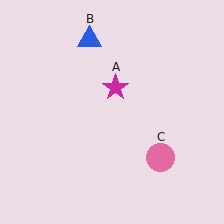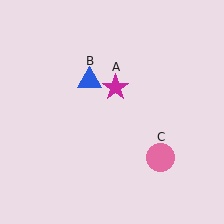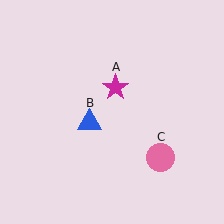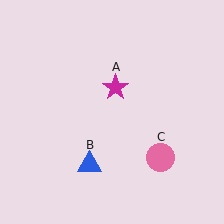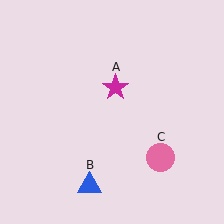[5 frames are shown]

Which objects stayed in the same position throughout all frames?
Magenta star (object A) and pink circle (object C) remained stationary.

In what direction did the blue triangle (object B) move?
The blue triangle (object B) moved down.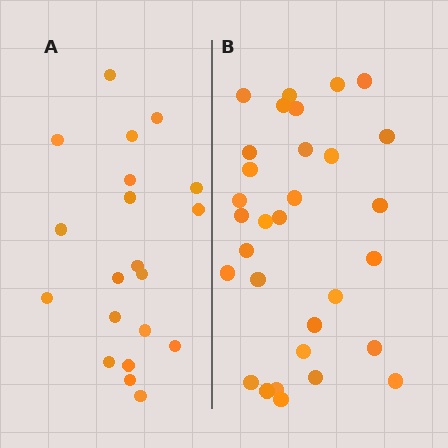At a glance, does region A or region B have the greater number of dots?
Region B (the right region) has more dots.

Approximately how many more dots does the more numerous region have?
Region B has roughly 12 or so more dots than region A.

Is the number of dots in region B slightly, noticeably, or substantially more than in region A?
Region B has substantially more. The ratio is roughly 1.6 to 1.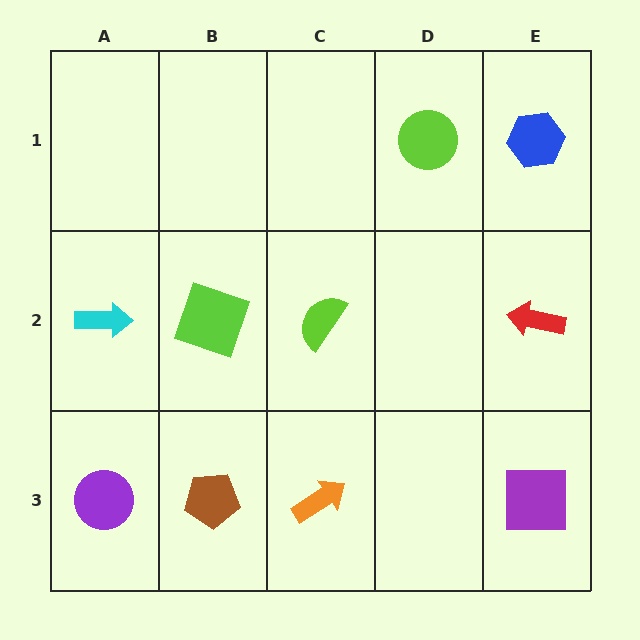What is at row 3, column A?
A purple circle.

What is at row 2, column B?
A lime square.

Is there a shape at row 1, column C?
No, that cell is empty.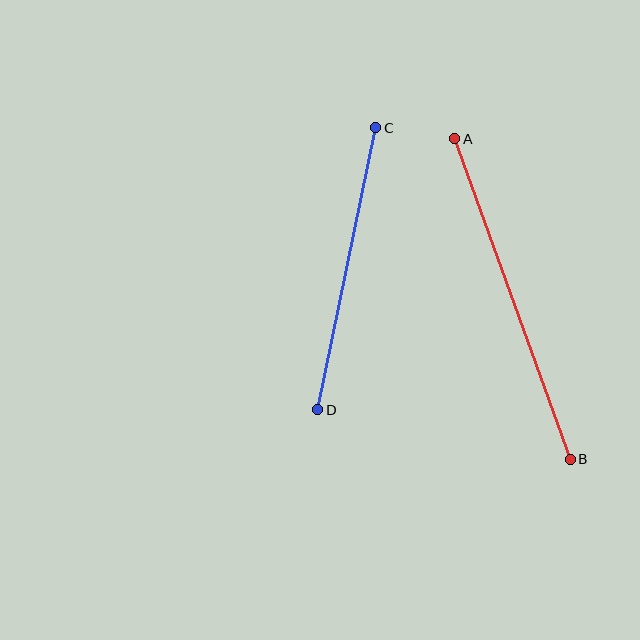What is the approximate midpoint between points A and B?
The midpoint is at approximately (512, 299) pixels.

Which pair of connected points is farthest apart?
Points A and B are farthest apart.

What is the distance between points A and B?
The distance is approximately 341 pixels.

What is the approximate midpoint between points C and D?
The midpoint is at approximately (347, 269) pixels.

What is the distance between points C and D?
The distance is approximately 288 pixels.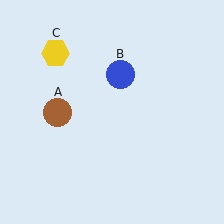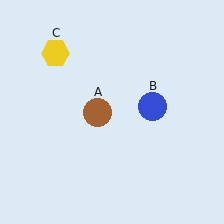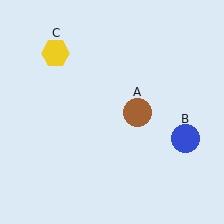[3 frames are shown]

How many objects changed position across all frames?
2 objects changed position: brown circle (object A), blue circle (object B).